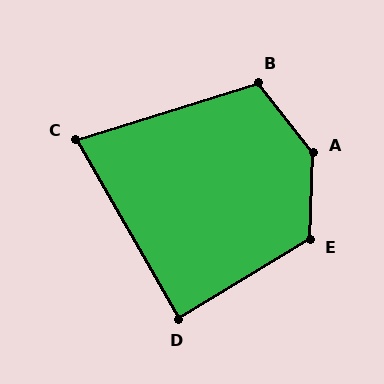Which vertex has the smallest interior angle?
C, at approximately 77 degrees.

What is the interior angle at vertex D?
Approximately 89 degrees (approximately right).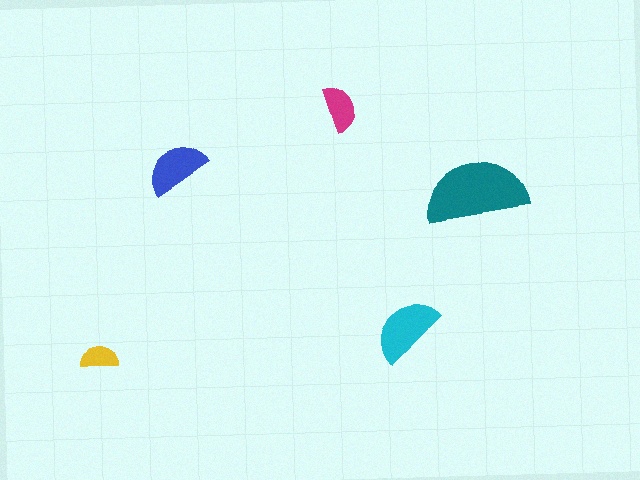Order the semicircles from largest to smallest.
the teal one, the cyan one, the blue one, the magenta one, the yellow one.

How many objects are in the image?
There are 5 objects in the image.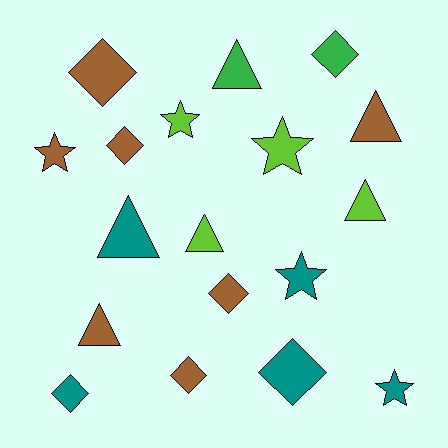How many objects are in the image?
There are 18 objects.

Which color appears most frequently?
Brown, with 7 objects.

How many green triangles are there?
There is 1 green triangle.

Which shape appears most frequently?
Diamond, with 7 objects.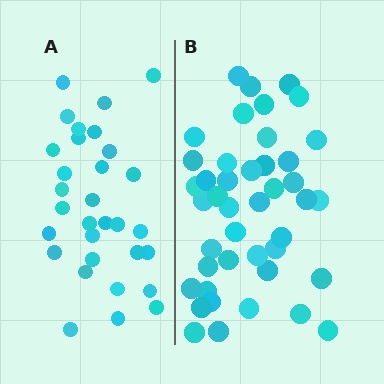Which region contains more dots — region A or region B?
Region B (the right region) has more dots.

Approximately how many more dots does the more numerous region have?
Region B has roughly 12 or so more dots than region A.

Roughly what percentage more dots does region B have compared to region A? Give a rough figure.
About 40% more.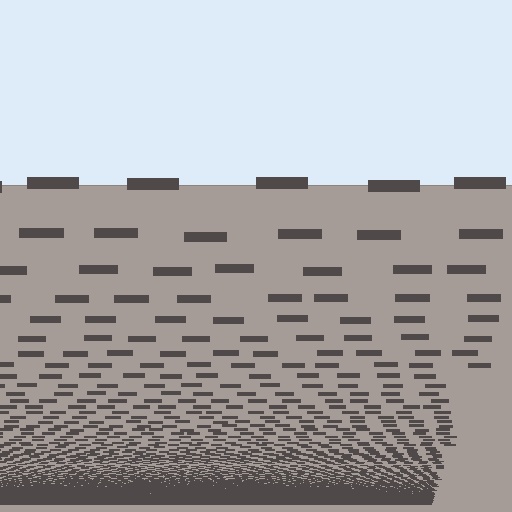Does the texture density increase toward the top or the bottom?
Density increases toward the bottom.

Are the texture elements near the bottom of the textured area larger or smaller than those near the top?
Smaller. The gradient is inverted — elements near the bottom are smaller and denser.